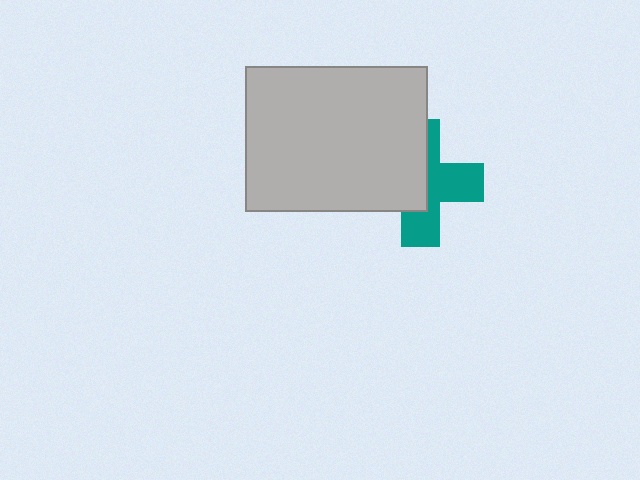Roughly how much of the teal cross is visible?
About half of it is visible (roughly 50%).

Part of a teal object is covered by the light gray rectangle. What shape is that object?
It is a cross.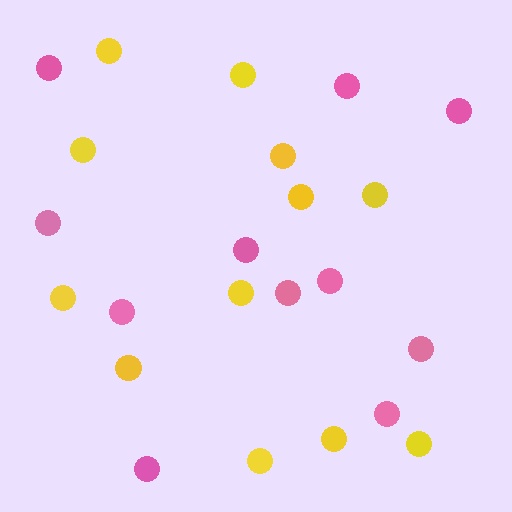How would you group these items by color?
There are 2 groups: one group of yellow circles (12) and one group of pink circles (11).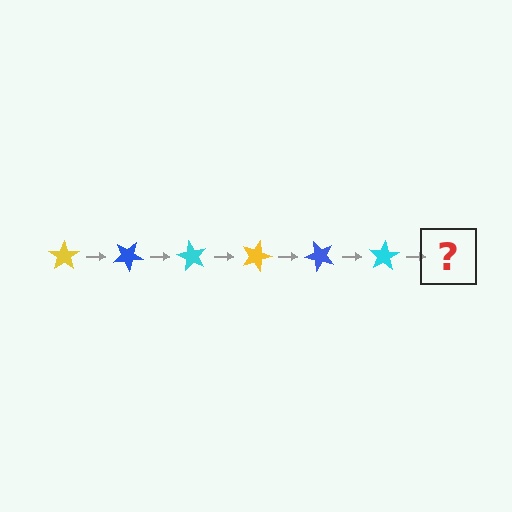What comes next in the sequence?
The next element should be a yellow star, rotated 180 degrees from the start.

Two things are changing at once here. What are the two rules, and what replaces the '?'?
The two rules are that it rotates 30 degrees each step and the color cycles through yellow, blue, and cyan. The '?' should be a yellow star, rotated 180 degrees from the start.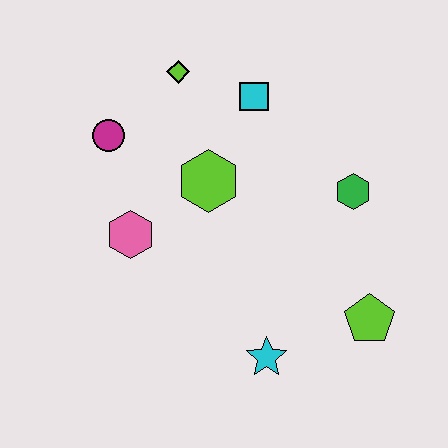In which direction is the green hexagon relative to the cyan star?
The green hexagon is above the cyan star.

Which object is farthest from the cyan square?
The cyan star is farthest from the cyan square.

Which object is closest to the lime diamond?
The cyan square is closest to the lime diamond.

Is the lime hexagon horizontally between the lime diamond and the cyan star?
Yes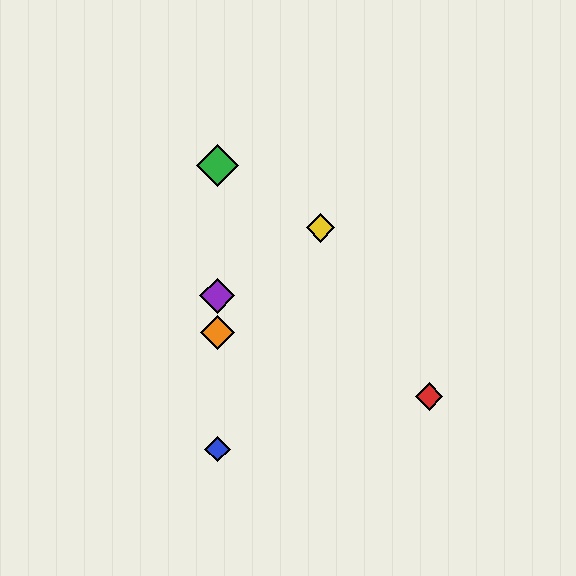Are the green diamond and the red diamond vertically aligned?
No, the green diamond is at x≈217 and the red diamond is at x≈429.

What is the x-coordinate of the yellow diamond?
The yellow diamond is at x≈321.